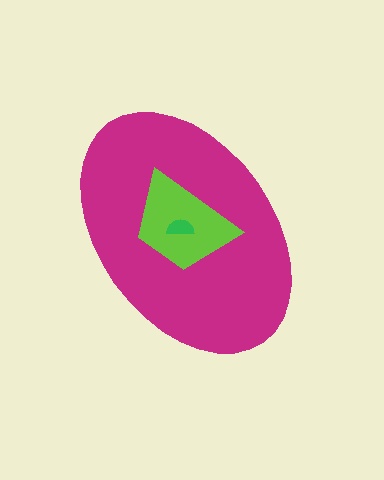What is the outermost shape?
The magenta ellipse.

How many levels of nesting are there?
3.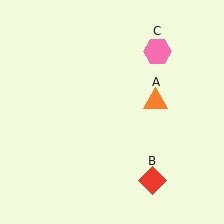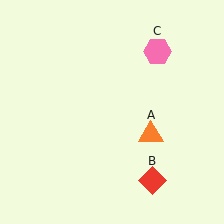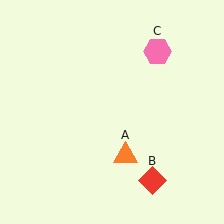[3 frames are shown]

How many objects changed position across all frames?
1 object changed position: orange triangle (object A).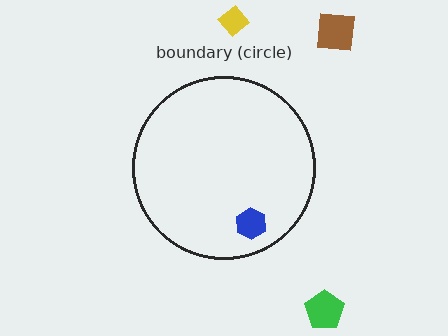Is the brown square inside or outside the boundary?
Outside.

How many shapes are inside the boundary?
1 inside, 3 outside.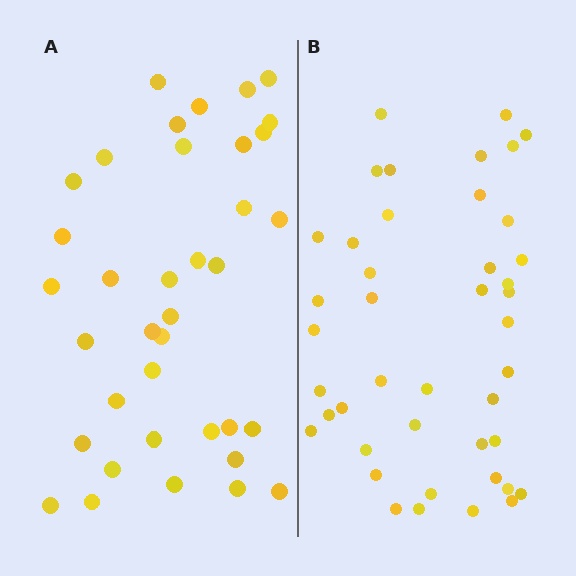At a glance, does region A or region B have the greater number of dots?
Region B (the right region) has more dots.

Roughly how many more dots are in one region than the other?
Region B has about 6 more dots than region A.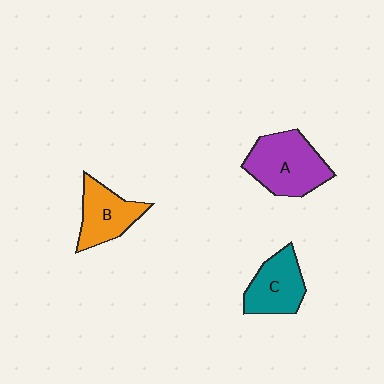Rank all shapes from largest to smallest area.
From largest to smallest: A (purple), C (teal), B (orange).